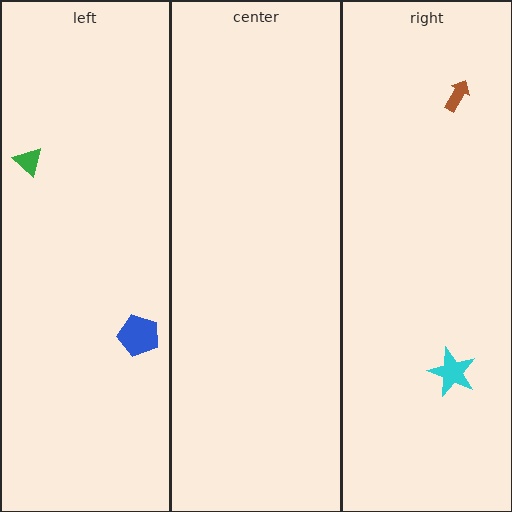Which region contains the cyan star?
The right region.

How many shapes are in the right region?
2.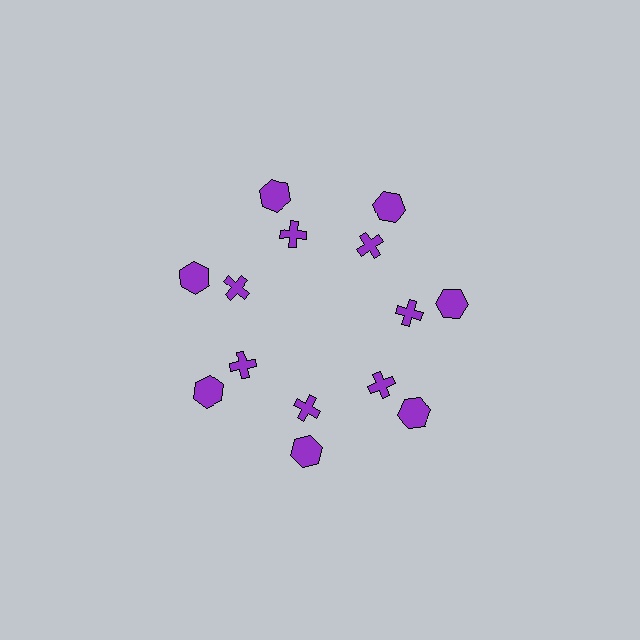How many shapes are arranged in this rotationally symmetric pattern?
There are 14 shapes, arranged in 7 groups of 2.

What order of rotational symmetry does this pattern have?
This pattern has 7-fold rotational symmetry.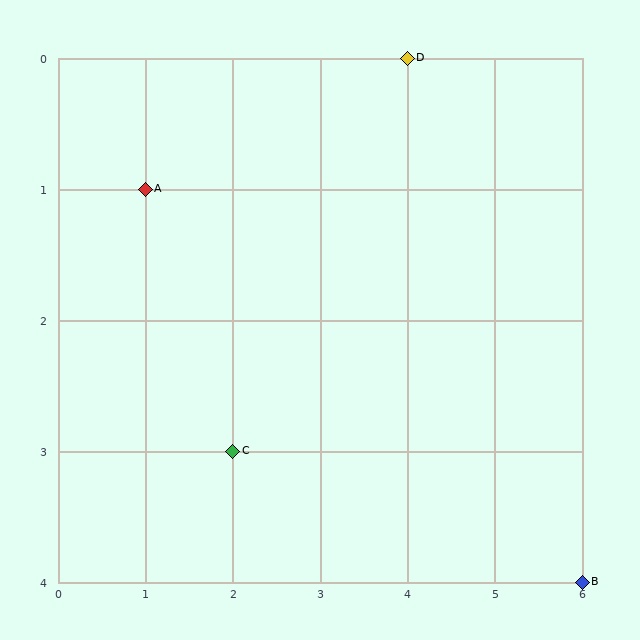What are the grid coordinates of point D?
Point D is at grid coordinates (4, 0).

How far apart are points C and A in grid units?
Points C and A are 1 column and 2 rows apart (about 2.2 grid units diagonally).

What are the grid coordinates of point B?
Point B is at grid coordinates (6, 4).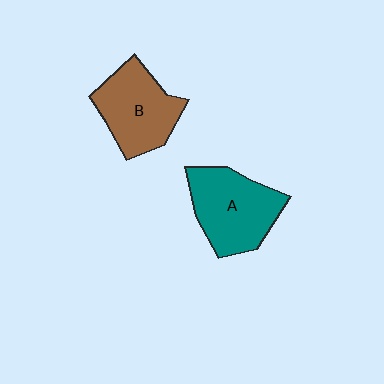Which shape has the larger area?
Shape A (teal).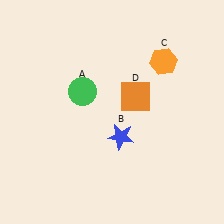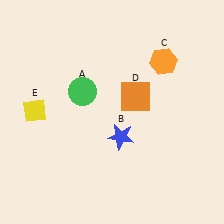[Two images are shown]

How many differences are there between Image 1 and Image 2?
There is 1 difference between the two images.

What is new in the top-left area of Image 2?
A yellow diamond (E) was added in the top-left area of Image 2.